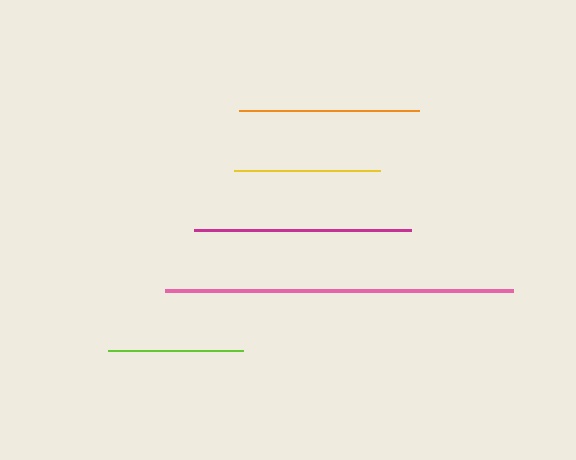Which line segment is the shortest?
The lime line is the shortest at approximately 135 pixels.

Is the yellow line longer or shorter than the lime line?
The yellow line is longer than the lime line.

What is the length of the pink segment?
The pink segment is approximately 348 pixels long.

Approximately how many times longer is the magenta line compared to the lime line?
The magenta line is approximately 1.6 times the length of the lime line.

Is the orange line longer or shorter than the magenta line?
The magenta line is longer than the orange line.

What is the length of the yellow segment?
The yellow segment is approximately 146 pixels long.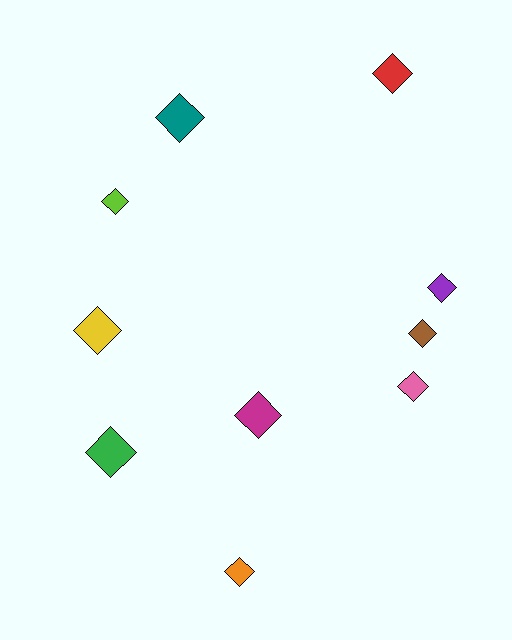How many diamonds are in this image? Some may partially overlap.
There are 10 diamonds.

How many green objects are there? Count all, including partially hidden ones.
There is 1 green object.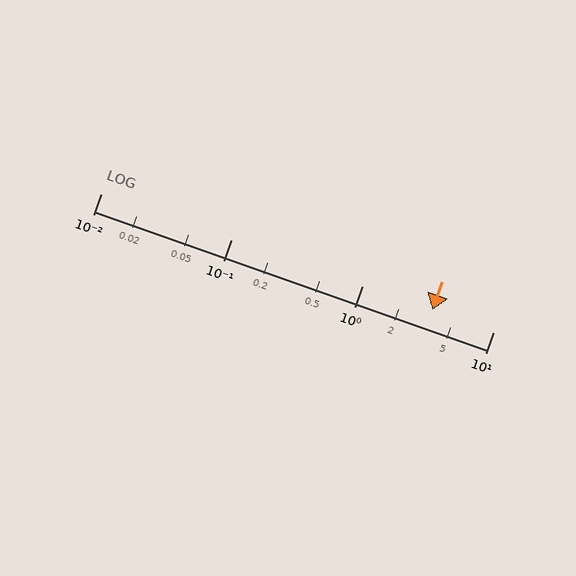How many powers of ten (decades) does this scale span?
The scale spans 3 decades, from 0.01 to 10.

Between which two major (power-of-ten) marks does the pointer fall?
The pointer is between 1 and 10.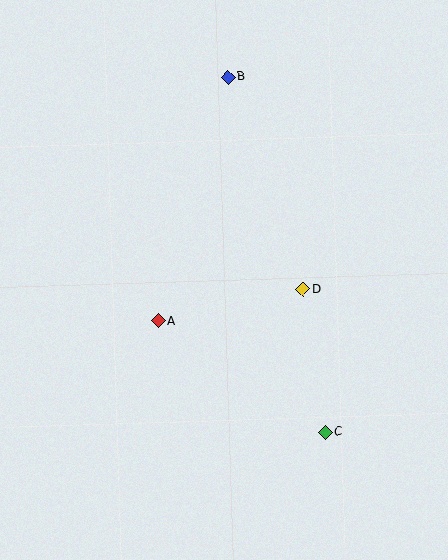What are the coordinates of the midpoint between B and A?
The midpoint between B and A is at (193, 199).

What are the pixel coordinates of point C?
Point C is at (325, 432).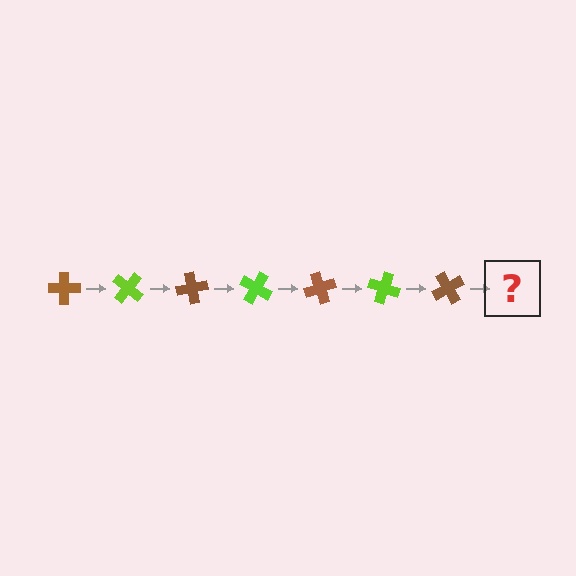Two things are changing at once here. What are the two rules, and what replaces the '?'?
The two rules are that it rotates 40 degrees each step and the color cycles through brown and lime. The '?' should be a lime cross, rotated 280 degrees from the start.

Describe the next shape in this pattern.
It should be a lime cross, rotated 280 degrees from the start.